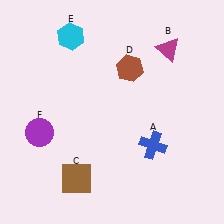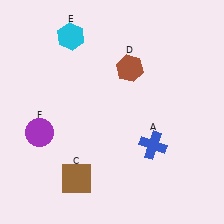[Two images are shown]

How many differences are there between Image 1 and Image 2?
There is 1 difference between the two images.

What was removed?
The magenta triangle (B) was removed in Image 2.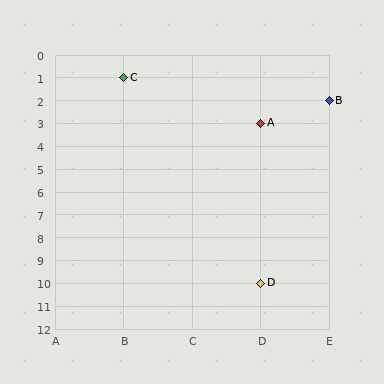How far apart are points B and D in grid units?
Points B and D are 1 column and 8 rows apart (about 8.1 grid units diagonally).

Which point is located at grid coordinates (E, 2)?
Point B is at (E, 2).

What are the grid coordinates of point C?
Point C is at grid coordinates (B, 1).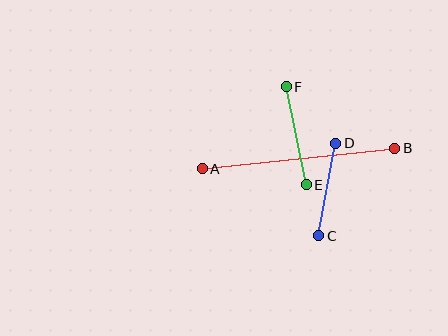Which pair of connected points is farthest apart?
Points A and B are farthest apart.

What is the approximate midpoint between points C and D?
The midpoint is at approximately (327, 190) pixels.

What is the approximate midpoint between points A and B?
The midpoint is at approximately (299, 158) pixels.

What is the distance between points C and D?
The distance is approximately 94 pixels.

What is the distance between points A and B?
The distance is approximately 193 pixels.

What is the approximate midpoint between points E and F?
The midpoint is at approximately (296, 136) pixels.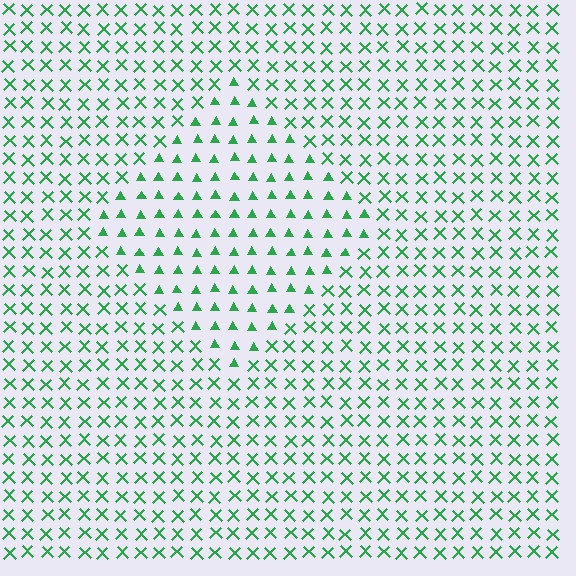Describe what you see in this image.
The image is filled with small green elements arranged in a uniform grid. A diamond-shaped region contains triangles, while the surrounding area contains X marks. The boundary is defined purely by the change in element shape.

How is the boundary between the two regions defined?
The boundary is defined by a change in element shape: triangles inside vs. X marks outside. All elements share the same color and spacing.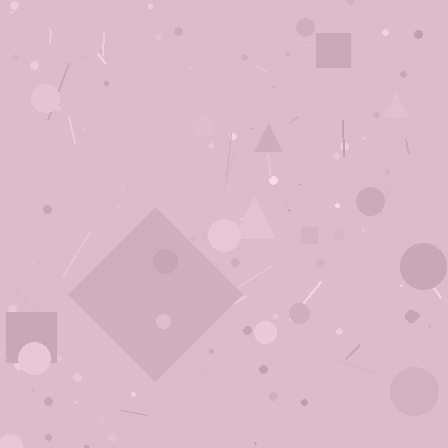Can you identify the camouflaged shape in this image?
The camouflaged shape is a diamond.